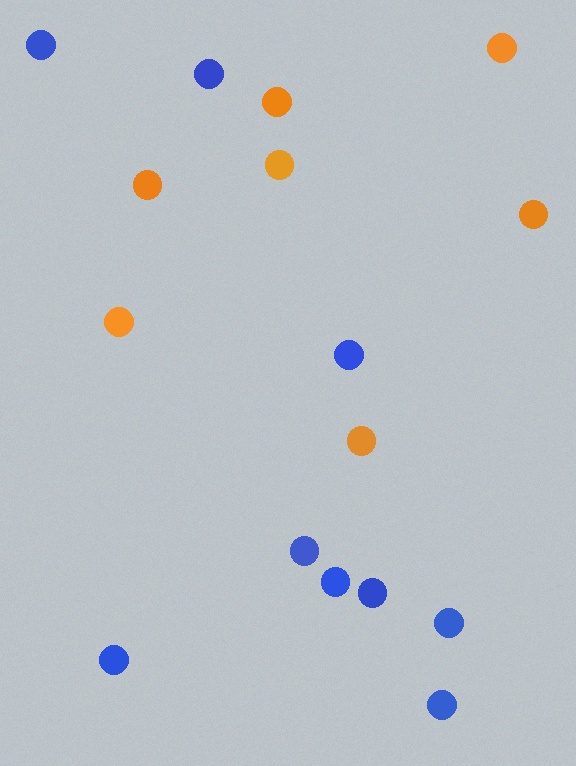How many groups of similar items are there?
There are 2 groups: one group of blue circles (9) and one group of orange circles (7).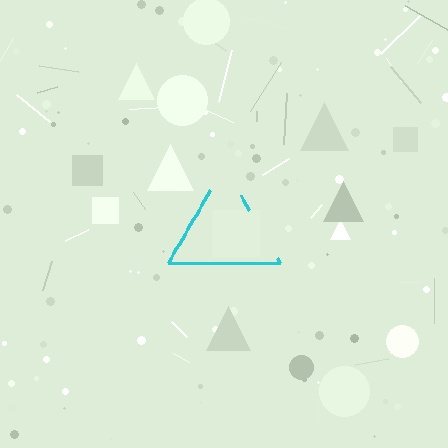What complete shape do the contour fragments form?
The contour fragments form a triangle.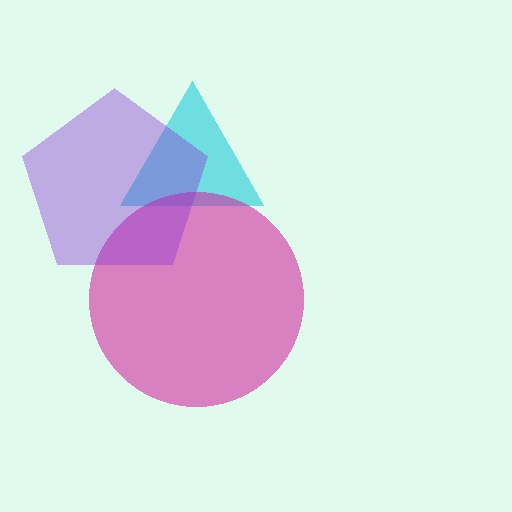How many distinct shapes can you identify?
There are 3 distinct shapes: a cyan triangle, a magenta circle, a purple pentagon.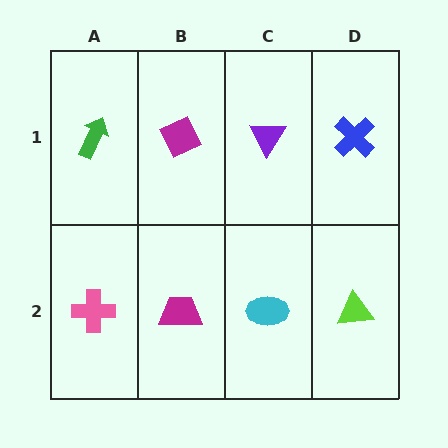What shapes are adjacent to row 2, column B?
A magenta diamond (row 1, column B), a pink cross (row 2, column A), a cyan ellipse (row 2, column C).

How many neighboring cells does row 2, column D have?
2.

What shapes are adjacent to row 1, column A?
A pink cross (row 2, column A), a magenta diamond (row 1, column B).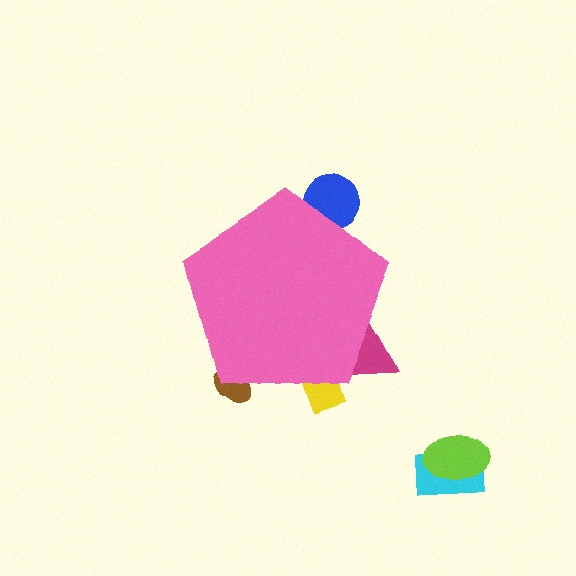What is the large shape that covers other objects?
A pink pentagon.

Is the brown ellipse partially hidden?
Yes, the brown ellipse is partially hidden behind the pink pentagon.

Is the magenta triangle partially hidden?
Yes, the magenta triangle is partially hidden behind the pink pentagon.